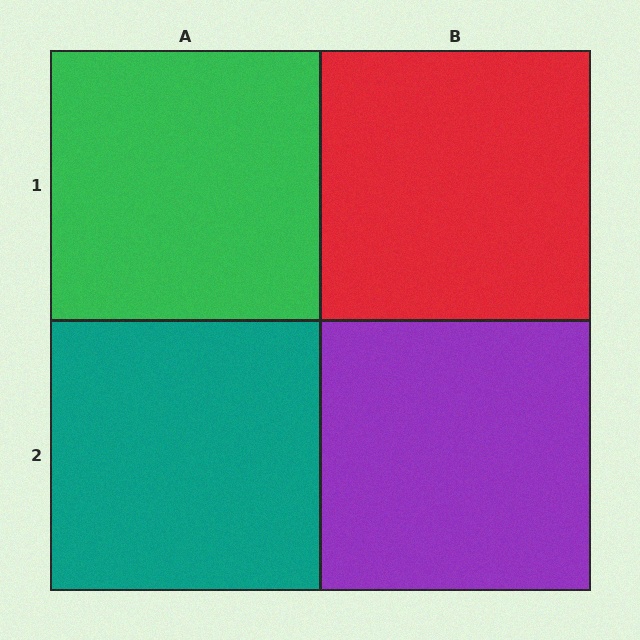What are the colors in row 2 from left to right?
Teal, purple.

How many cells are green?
1 cell is green.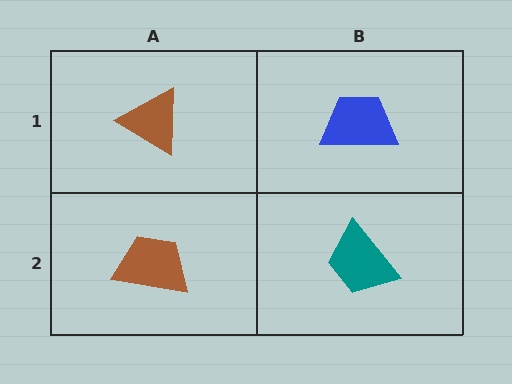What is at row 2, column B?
A teal trapezoid.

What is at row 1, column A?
A brown triangle.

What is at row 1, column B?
A blue trapezoid.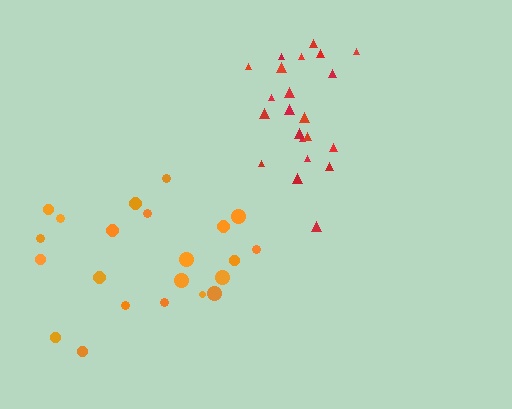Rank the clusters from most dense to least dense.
red, orange.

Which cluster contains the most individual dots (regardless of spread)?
Orange (23).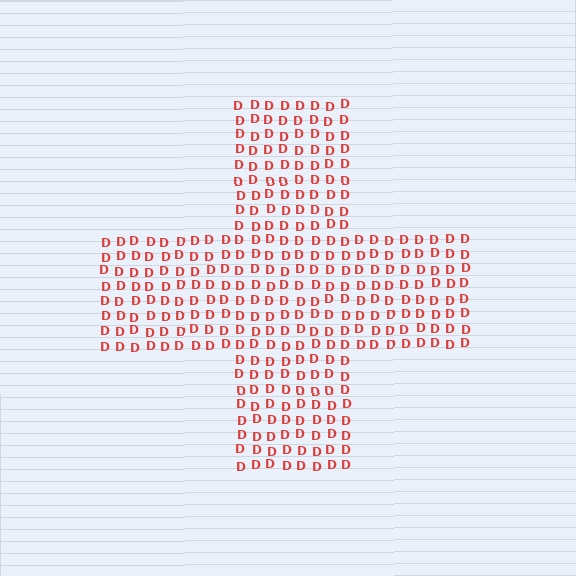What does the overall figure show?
The overall figure shows a cross.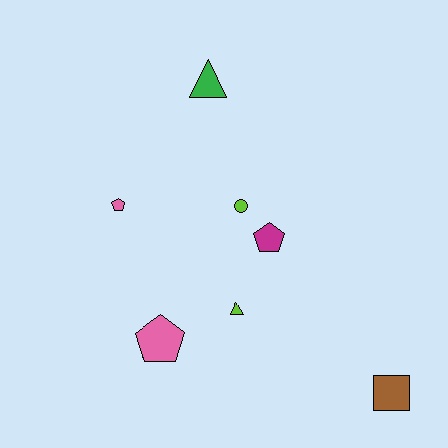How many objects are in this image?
There are 7 objects.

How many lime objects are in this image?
There are 2 lime objects.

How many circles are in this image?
There is 1 circle.